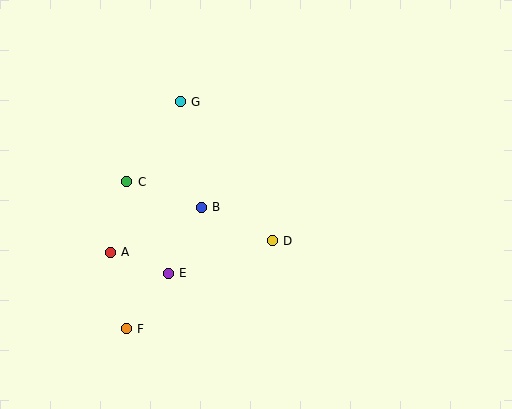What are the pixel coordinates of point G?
Point G is at (180, 102).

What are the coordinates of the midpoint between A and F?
The midpoint between A and F is at (118, 290).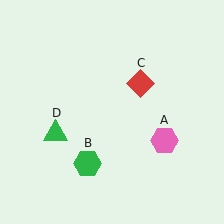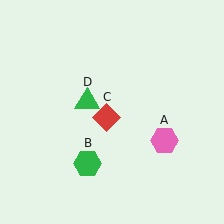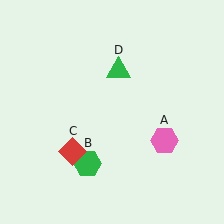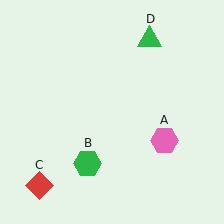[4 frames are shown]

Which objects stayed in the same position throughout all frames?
Pink hexagon (object A) and green hexagon (object B) remained stationary.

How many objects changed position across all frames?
2 objects changed position: red diamond (object C), green triangle (object D).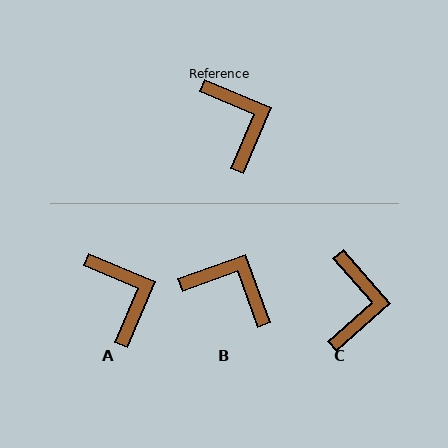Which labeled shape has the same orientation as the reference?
A.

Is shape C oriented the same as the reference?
No, it is off by about 25 degrees.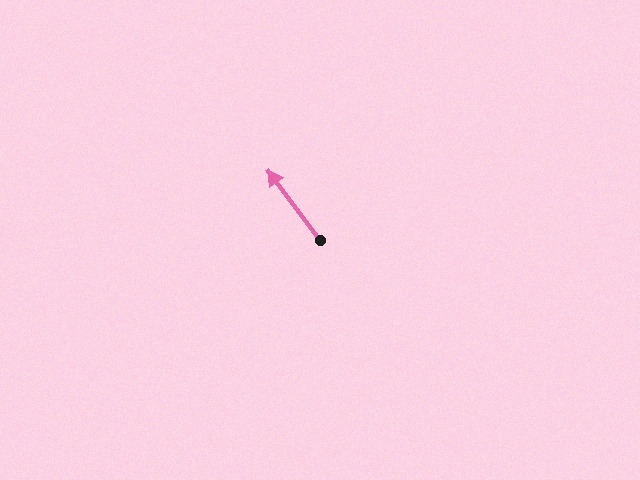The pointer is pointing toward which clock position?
Roughly 11 o'clock.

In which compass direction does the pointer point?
Northwest.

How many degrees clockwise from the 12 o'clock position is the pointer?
Approximately 323 degrees.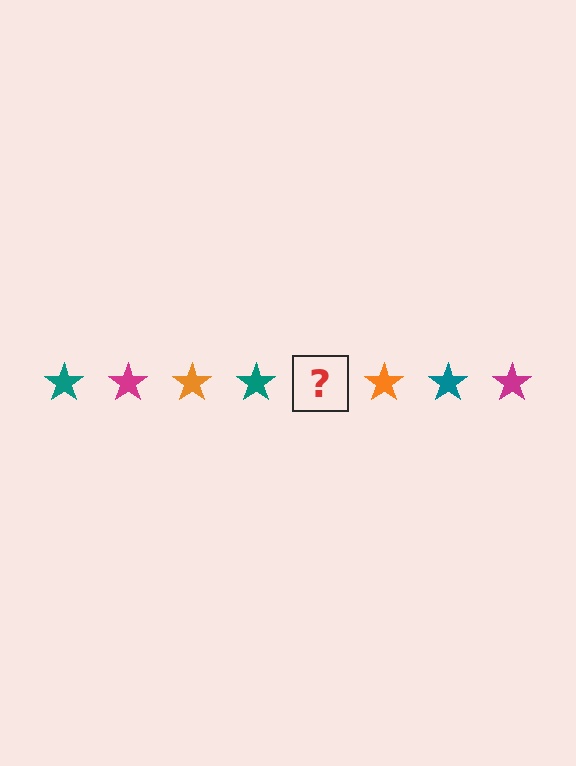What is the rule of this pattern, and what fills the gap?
The rule is that the pattern cycles through teal, magenta, orange stars. The gap should be filled with a magenta star.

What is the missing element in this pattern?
The missing element is a magenta star.